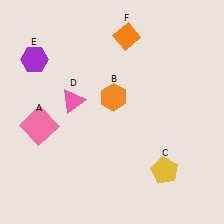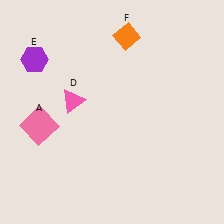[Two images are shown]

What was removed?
The orange hexagon (B), the yellow pentagon (C) were removed in Image 2.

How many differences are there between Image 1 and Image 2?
There are 2 differences between the two images.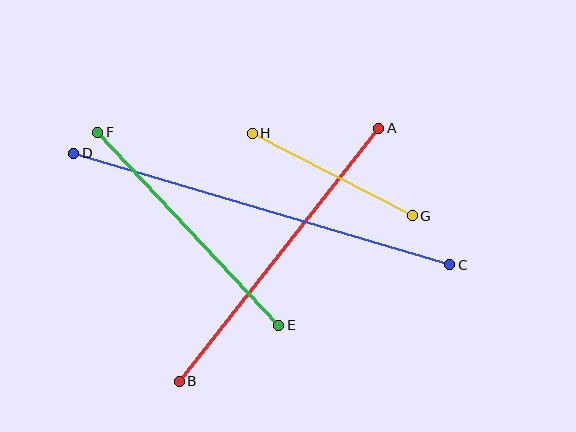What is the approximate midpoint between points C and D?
The midpoint is at approximately (262, 209) pixels.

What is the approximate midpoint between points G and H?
The midpoint is at approximately (332, 175) pixels.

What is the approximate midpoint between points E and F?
The midpoint is at approximately (188, 229) pixels.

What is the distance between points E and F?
The distance is approximately 264 pixels.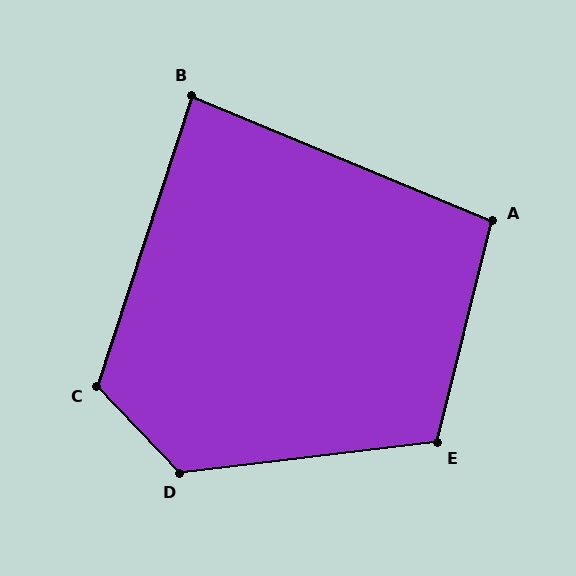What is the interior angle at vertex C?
Approximately 118 degrees (obtuse).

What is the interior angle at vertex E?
Approximately 111 degrees (obtuse).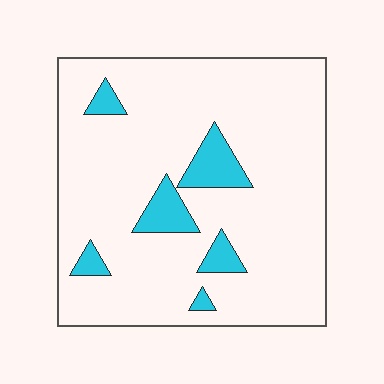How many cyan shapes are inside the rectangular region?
6.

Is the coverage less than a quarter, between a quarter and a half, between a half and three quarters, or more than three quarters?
Less than a quarter.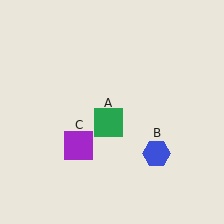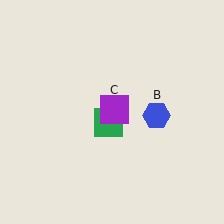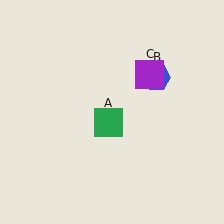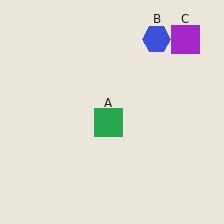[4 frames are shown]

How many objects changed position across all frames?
2 objects changed position: blue hexagon (object B), purple square (object C).